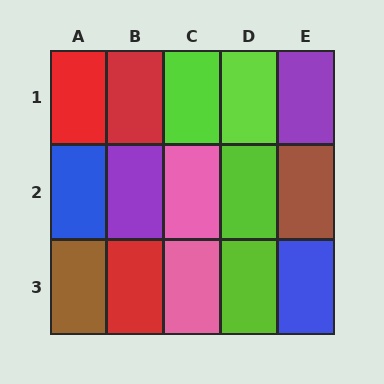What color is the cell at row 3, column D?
Lime.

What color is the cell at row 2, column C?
Pink.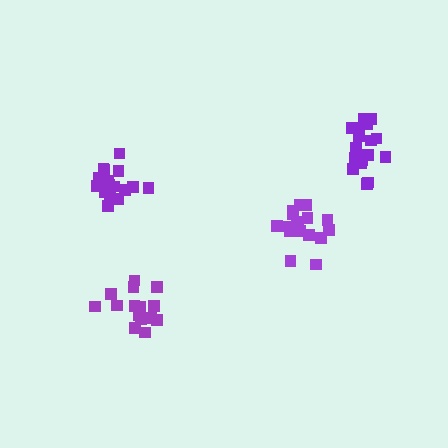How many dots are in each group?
Group 1: 17 dots, Group 2: 16 dots, Group 3: 21 dots, Group 4: 17 dots (71 total).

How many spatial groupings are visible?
There are 4 spatial groupings.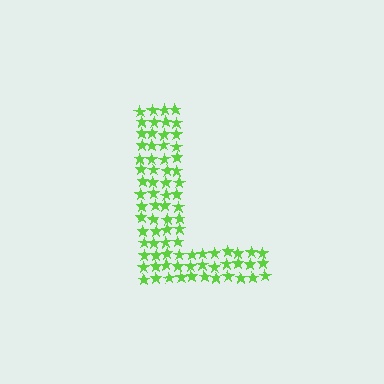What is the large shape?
The large shape is the letter L.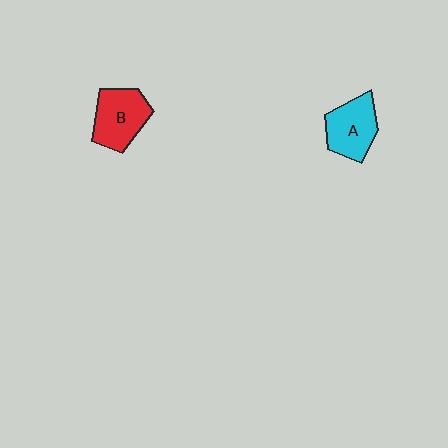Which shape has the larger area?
Shape B (red).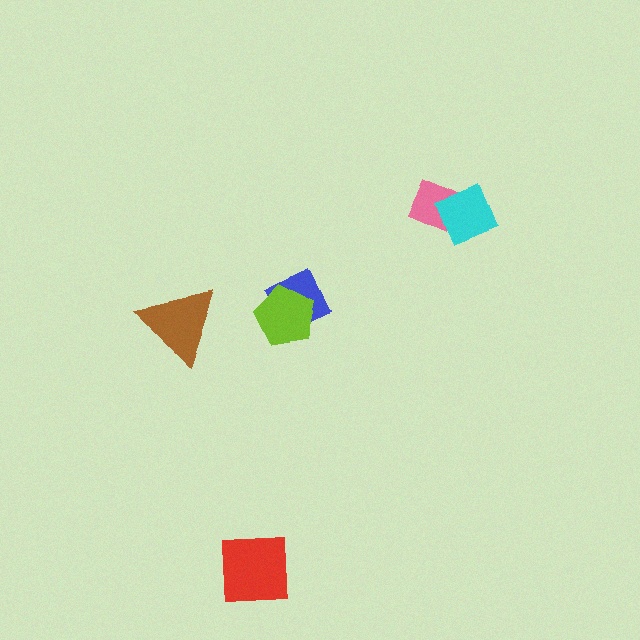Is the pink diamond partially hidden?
Yes, it is partially covered by another shape.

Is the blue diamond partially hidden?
Yes, it is partially covered by another shape.